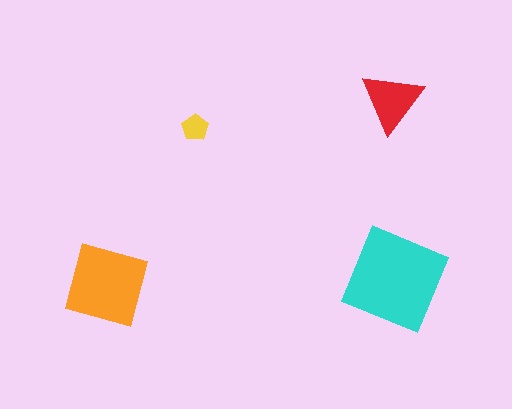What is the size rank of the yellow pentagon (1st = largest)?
4th.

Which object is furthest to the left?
The orange square is leftmost.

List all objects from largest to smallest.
The cyan diamond, the orange square, the red triangle, the yellow pentagon.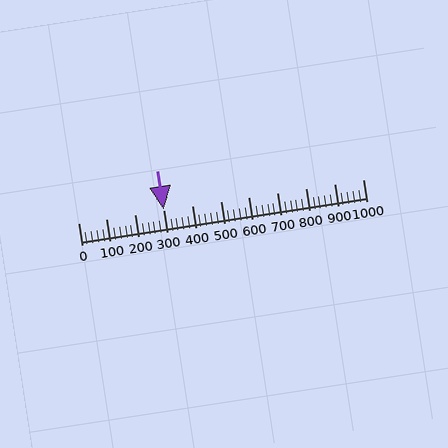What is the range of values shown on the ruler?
The ruler shows values from 0 to 1000.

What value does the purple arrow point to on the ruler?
The purple arrow points to approximately 300.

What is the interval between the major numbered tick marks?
The major tick marks are spaced 100 units apart.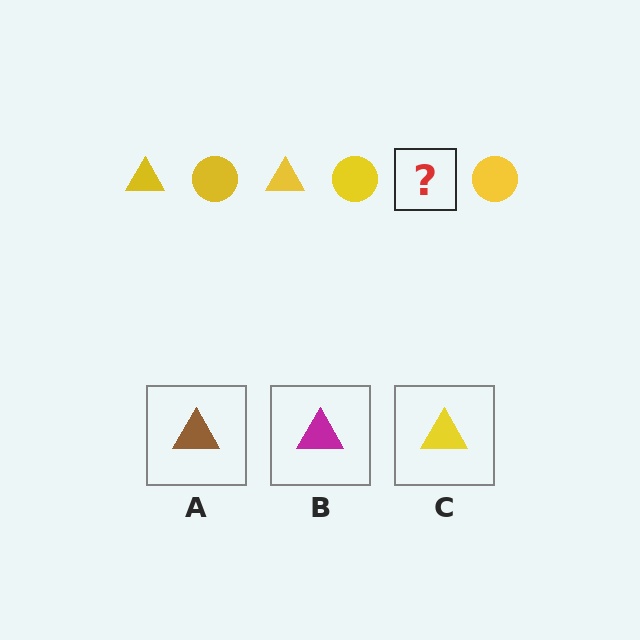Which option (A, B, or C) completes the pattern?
C.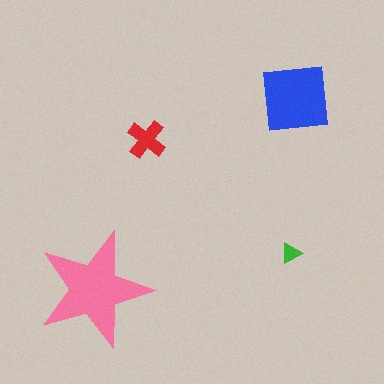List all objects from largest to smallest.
The pink star, the blue square, the red cross, the green triangle.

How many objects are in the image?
There are 4 objects in the image.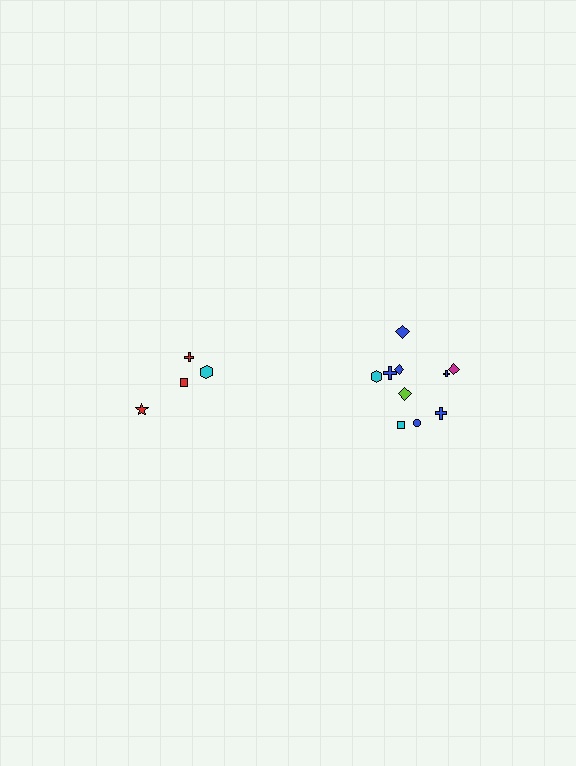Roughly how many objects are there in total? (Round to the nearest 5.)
Roughly 15 objects in total.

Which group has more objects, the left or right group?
The right group.